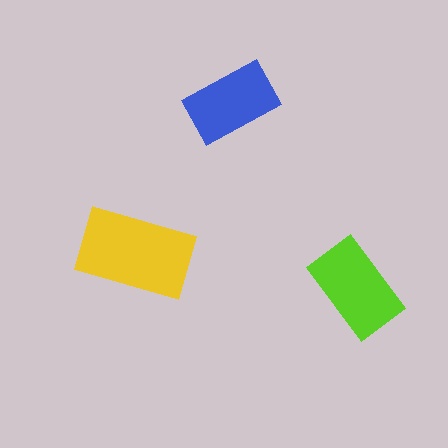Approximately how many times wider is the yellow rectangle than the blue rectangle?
About 1.5 times wider.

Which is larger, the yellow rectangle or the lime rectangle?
The yellow one.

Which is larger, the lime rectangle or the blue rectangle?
The lime one.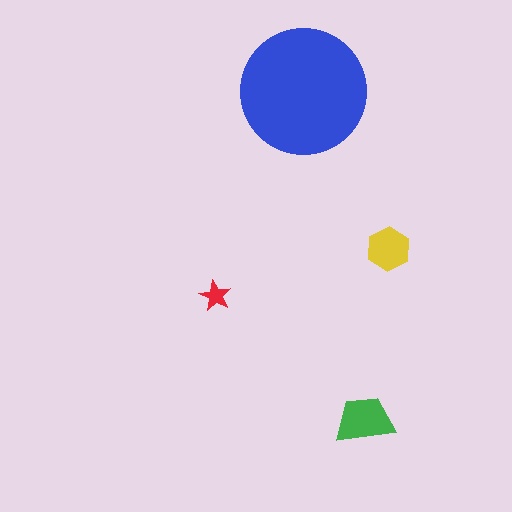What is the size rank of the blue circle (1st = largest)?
1st.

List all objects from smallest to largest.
The red star, the yellow hexagon, the green trapezoid, the blue circle.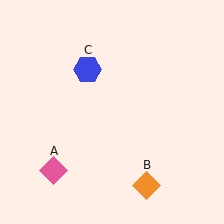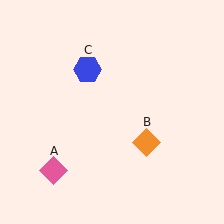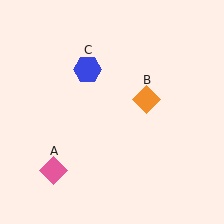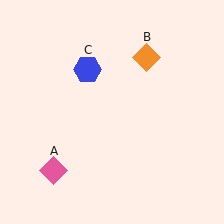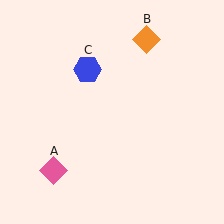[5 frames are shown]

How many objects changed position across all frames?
1 object changed position: orange diamond (object B).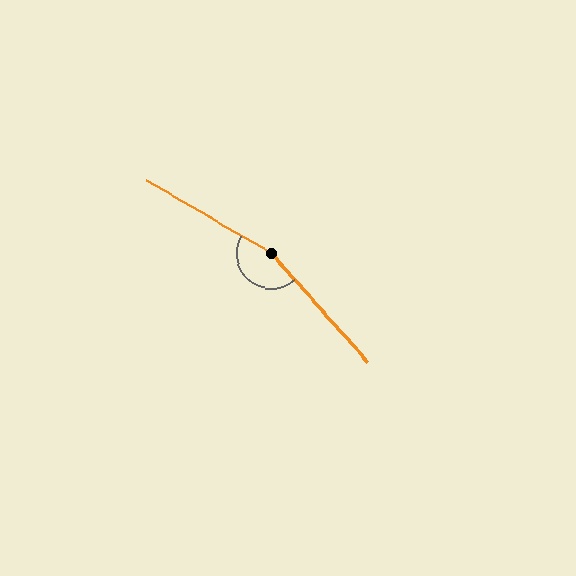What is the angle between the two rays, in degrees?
Approximately 162 degrees.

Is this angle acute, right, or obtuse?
It is obtuse.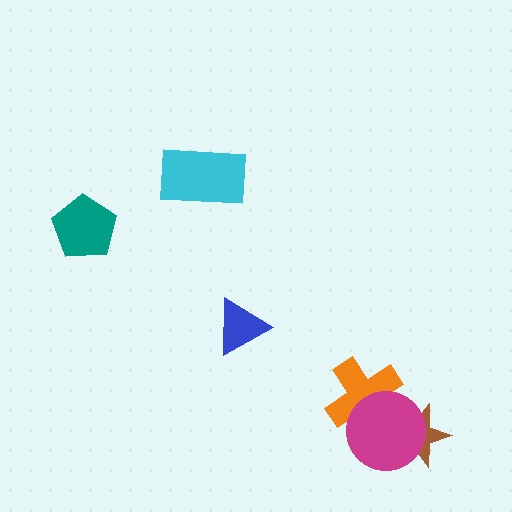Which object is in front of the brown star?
The magenta circle is in front of the brown star.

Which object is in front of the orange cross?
The magenta circle is in front of the orange cross.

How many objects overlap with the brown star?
1 object overlaps with the brown star.